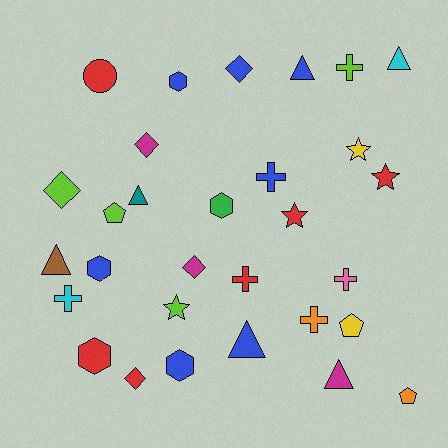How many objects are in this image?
There are 30 objects.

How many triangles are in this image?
There are 6 triangles.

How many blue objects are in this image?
There are 7 blue objects.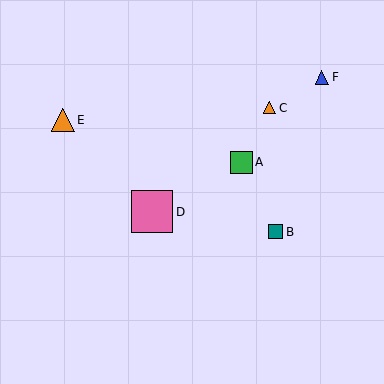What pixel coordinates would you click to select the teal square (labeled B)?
Click at (276, 232) to select the teal square B.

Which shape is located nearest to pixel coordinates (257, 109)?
The orange triangle (labeled C) at (269, 108) is nearest to that location.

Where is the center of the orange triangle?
The center of the orange triangle is at (63, 120).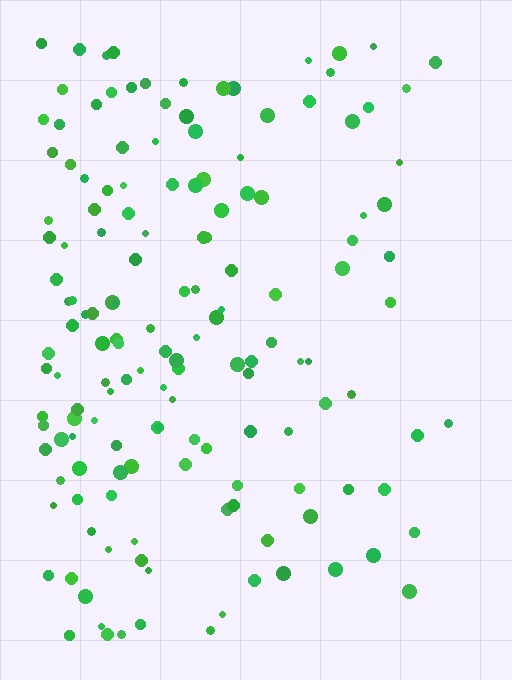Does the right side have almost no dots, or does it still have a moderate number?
Still a moderate number, just noticeably fewer than the left.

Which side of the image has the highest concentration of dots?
The left.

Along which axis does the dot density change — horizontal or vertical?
Horizontal.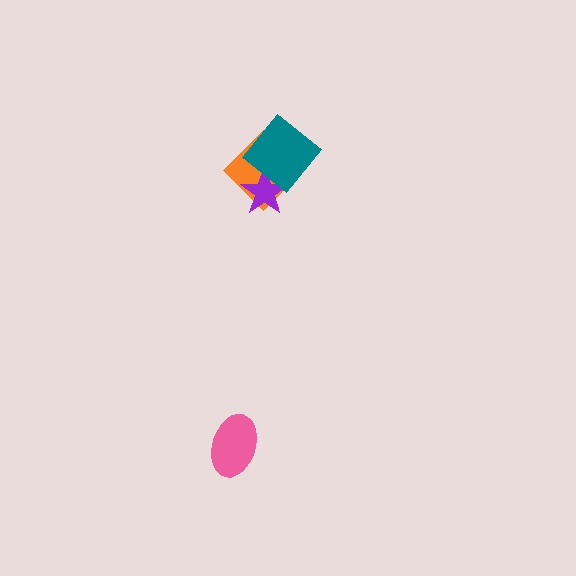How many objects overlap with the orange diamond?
2 objects overlap with the orange diamond.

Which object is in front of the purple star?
The teal diamond is in front of the purple star.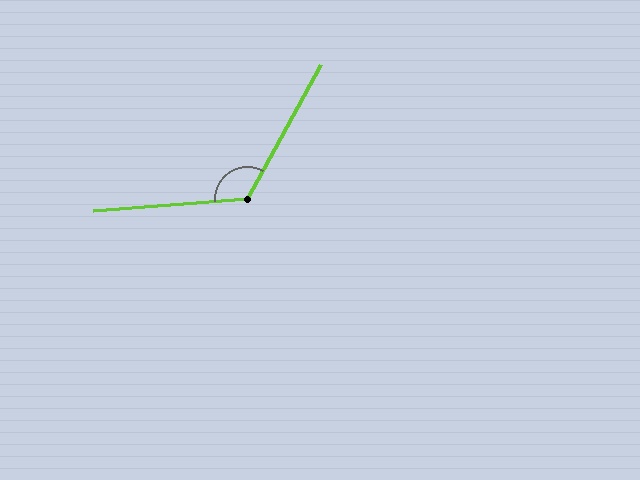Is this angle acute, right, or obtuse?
It is obtuse.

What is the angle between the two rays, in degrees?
Approximately 123 degrees.